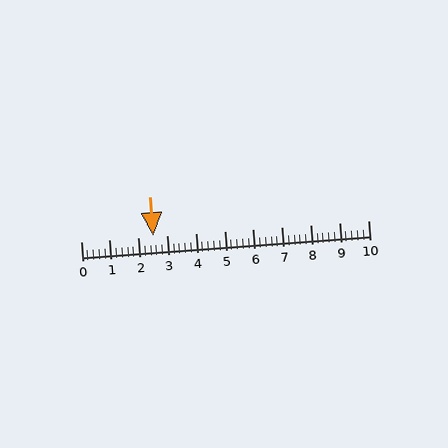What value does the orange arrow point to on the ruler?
The orange arrow points to approximately 2.5.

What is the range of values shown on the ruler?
The ruler shows values from 0 to 10.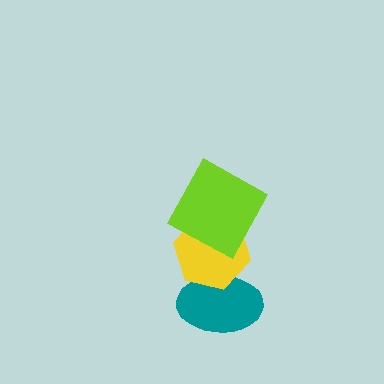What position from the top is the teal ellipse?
The teal ellipse is 3rd from the top.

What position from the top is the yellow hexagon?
The yellow hexagon is 2nd from the top.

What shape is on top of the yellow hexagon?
The lime square is on top of the yellow hexagon.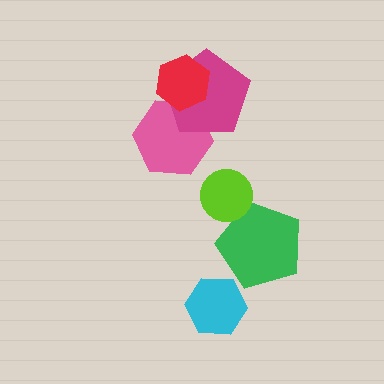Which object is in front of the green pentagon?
The lime circle is in front of the green pentagon.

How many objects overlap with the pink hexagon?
2 objects overlap with the pink hexagon.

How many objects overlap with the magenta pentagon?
2 objects overlap with the magenta pentagon.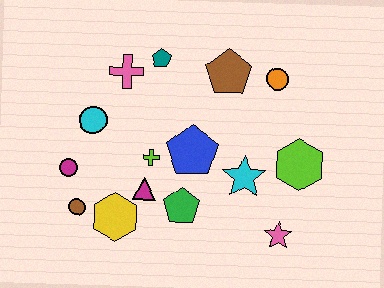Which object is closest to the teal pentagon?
The pink cross is closest to the teal pentagon.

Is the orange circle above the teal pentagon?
No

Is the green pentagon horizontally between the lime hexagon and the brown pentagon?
No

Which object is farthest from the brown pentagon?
The brown circle is farthest from the brown pentagon.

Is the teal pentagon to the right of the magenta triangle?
Yes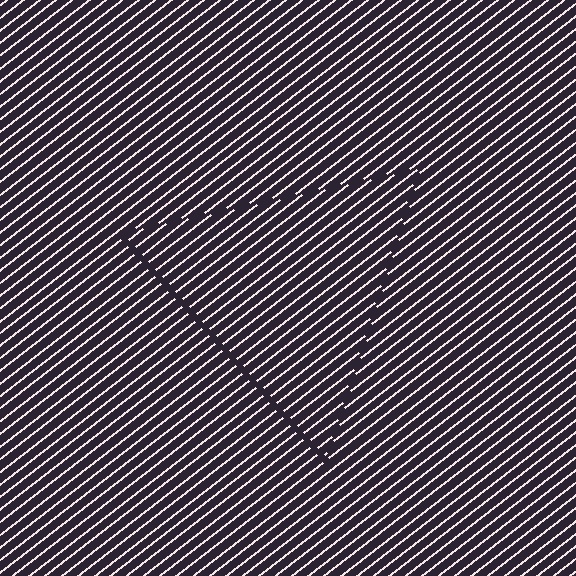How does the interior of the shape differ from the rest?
The interior of the shape contains the same grating, shifted by half a period — the contour is defined by the phase discontinuity where line-ends from the inner and outer gratings abut.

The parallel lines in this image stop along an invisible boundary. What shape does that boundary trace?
An illusory triangle. The interior of the shape contains the same grating, shifted by half a period — the contour is defined by the phase discontinuity where line-ends from the inner and outer gratings abut.